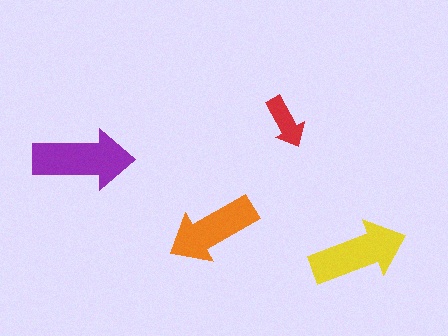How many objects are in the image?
There are 4 objects in the image.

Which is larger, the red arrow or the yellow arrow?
The yellow one.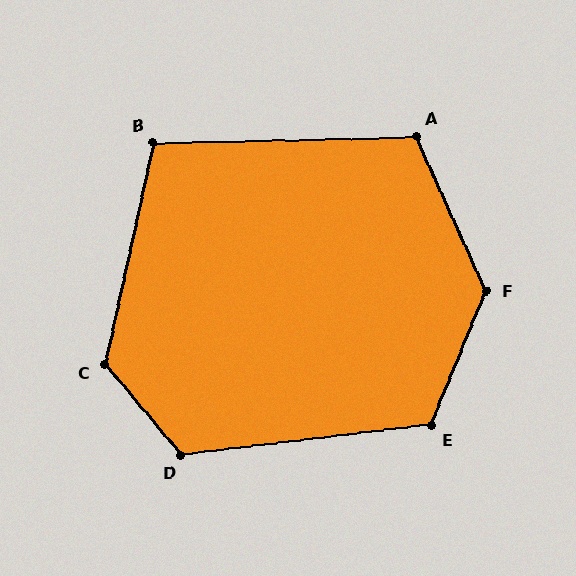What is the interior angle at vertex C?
Approximately 128 degrees (obtuse).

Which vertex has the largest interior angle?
F, at approximately 133 degrees.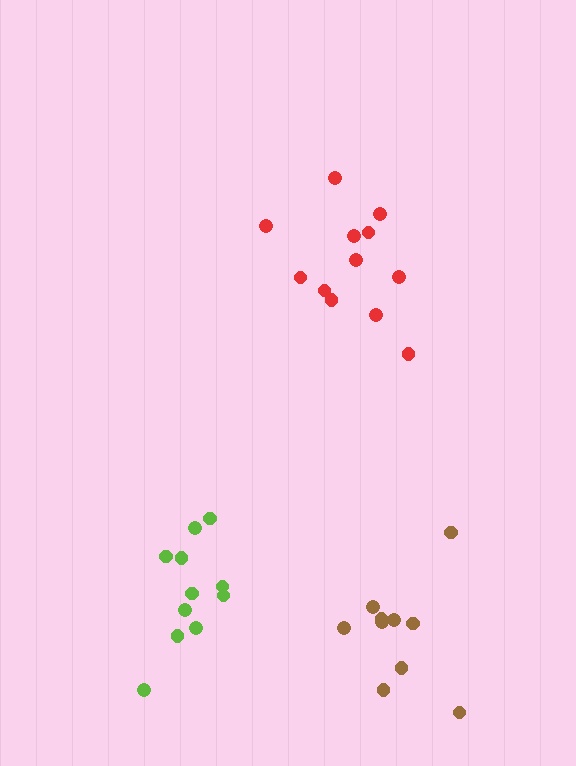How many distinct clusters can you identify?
There are 3 distinct clusters.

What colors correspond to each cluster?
The clusters are colored: brown, lime, red.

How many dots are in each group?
Group 1: 10 dots, Group 2: 11 dots, Group 3: 12 dots (33 total).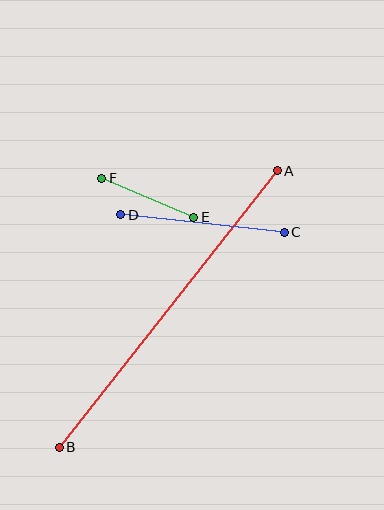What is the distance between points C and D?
The distance is approximately 164 pixels.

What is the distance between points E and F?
The distance is approximately 100 pixels.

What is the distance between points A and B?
The distance is approximately 352 pixels.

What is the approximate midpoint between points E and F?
The midpoint is at approximately (148, 198) pixels.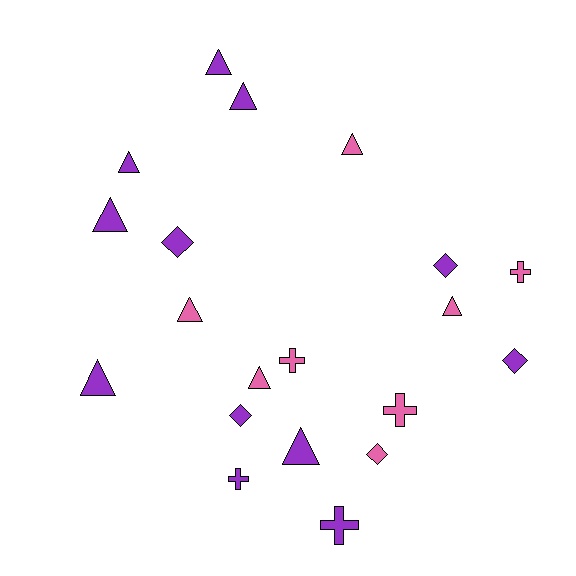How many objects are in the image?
There are 20 objects.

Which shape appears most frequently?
Triangle, with 10 objects.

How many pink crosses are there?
There are 3 pink crosses.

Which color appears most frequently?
Purple, with 12 objects.